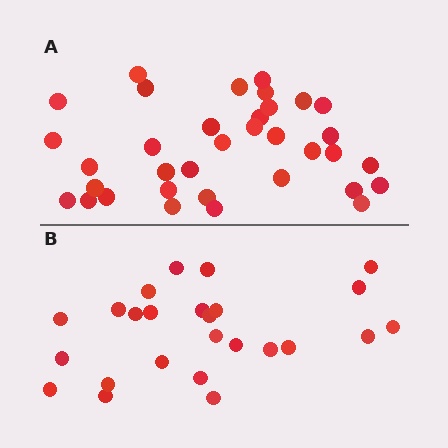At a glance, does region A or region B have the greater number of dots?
Region A (the top region) has more dots.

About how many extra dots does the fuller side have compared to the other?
Region A has roughly 10 or so more dots than region B.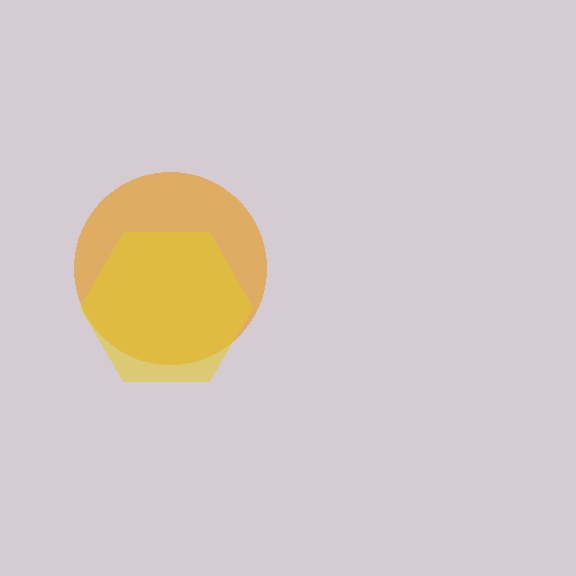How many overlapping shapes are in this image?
There are 2 overlapping shapes in the image.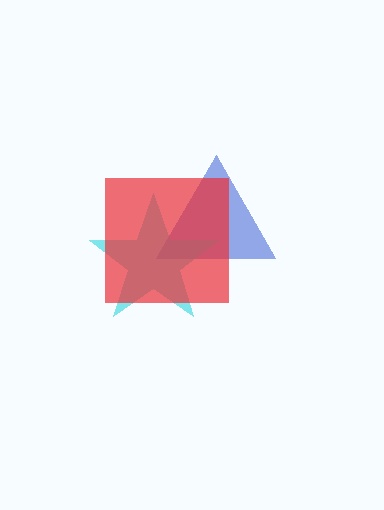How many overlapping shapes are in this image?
There are 3 overlapping shapes in the image.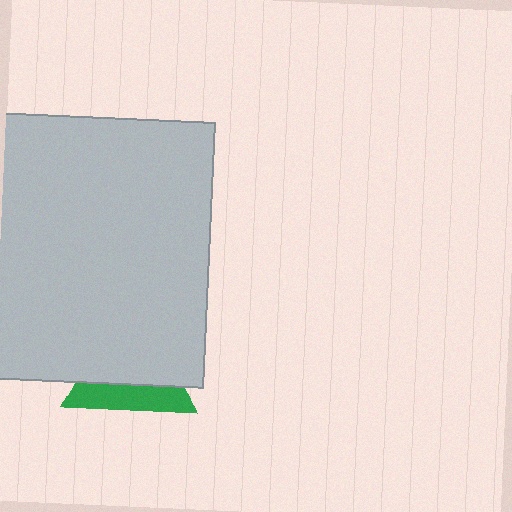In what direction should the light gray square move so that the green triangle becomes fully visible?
The light gray square should move up. That is the shortest direction to clear the overlap and leave the green triangle fully visible.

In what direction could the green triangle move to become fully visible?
The green triangle could move down. That would shift it out from behind the light gray square entirely.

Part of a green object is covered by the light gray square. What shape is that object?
It is a triangle.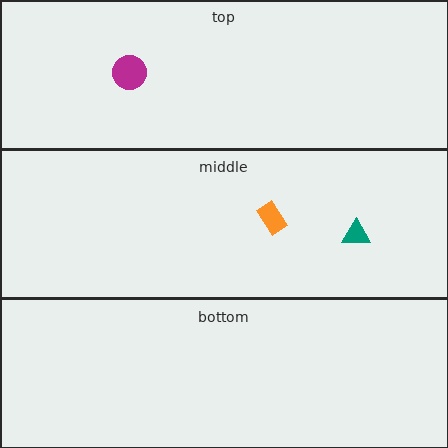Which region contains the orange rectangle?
The middle region.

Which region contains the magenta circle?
The top region.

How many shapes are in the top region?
1.